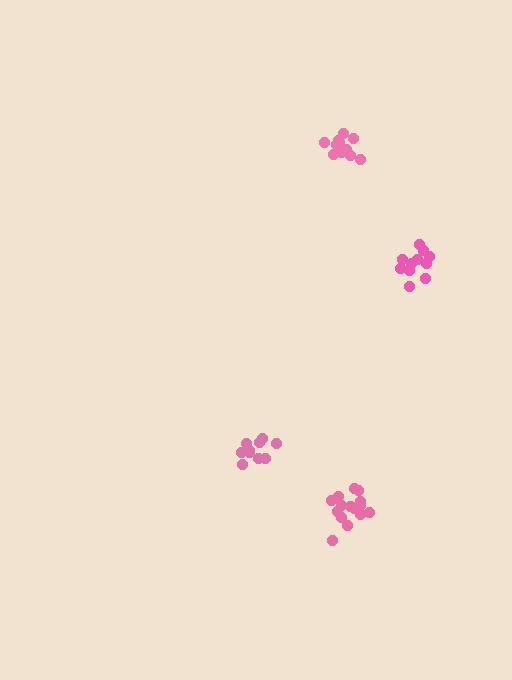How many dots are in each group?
Group 1: 16 dots, Group 2: 11 dots, Group 3: 11 dots, Group 4: 12 dots (50 total).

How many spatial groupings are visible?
There are 4 spatial groupings.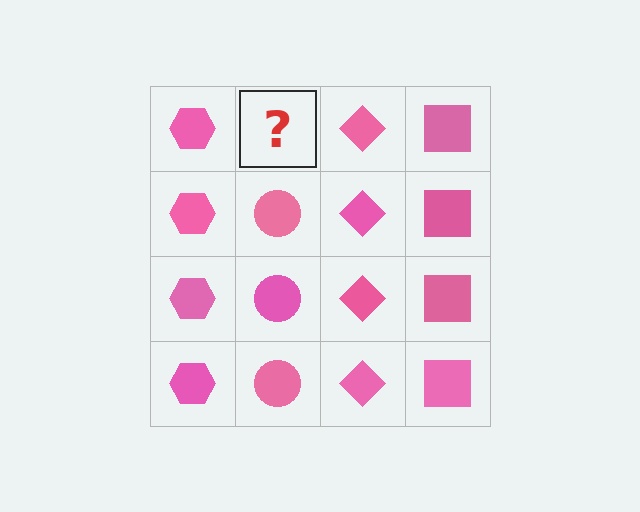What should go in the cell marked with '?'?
The missing cell should contain a pink circle.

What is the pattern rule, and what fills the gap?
The rule is that each column has a consistent shape. The gap should be filled with a pink circle.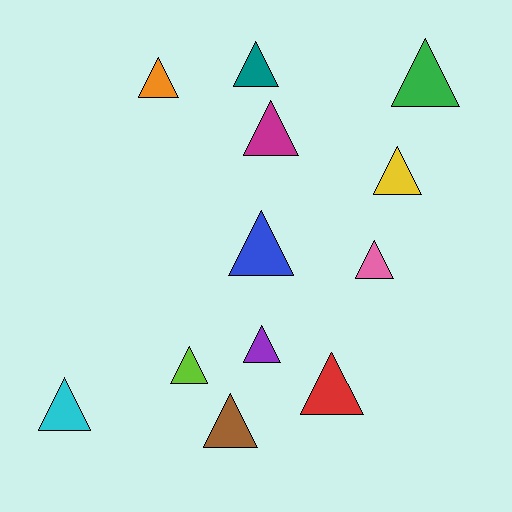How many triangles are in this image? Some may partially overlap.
There are 12 triangles.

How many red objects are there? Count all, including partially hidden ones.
There is 1 red object.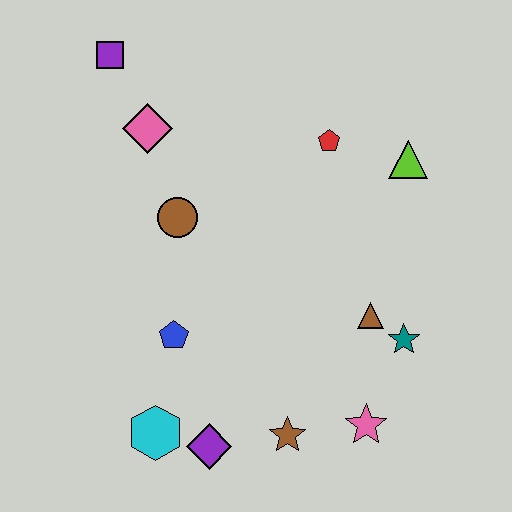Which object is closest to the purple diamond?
The cyan hexagon is closest to the purple diamond.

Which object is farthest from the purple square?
The pink star is farthest from the purple square.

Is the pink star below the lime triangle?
Yes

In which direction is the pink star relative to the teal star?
The pink star is below the teal star.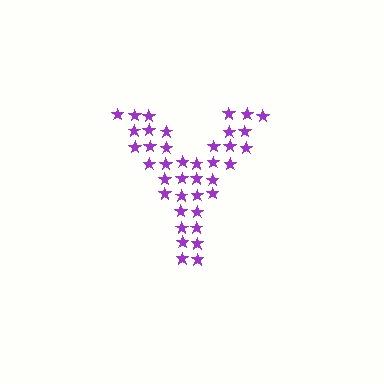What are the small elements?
The small elements are stars.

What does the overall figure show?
The overall figure shows the letter Y.